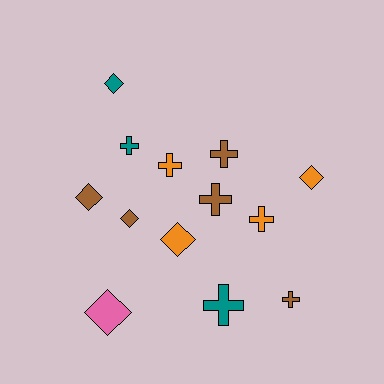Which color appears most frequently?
Brown, with 5 objects.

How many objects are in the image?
There are 13 objects.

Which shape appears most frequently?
Cross, with 7 objects.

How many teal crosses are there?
There are 2 teal crosses.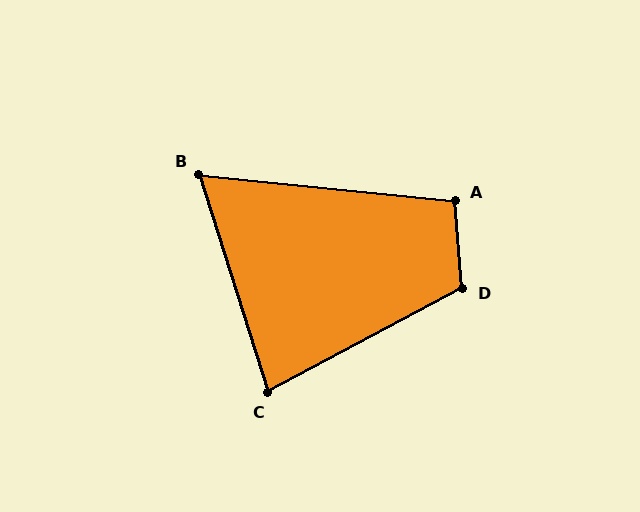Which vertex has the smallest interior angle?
B, at approximately 67 degrees.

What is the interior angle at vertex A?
Approximately 101 degrees (obtuse).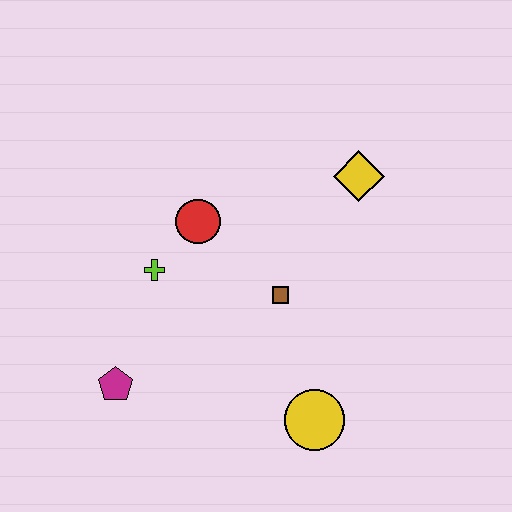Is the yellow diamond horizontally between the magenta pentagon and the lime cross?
No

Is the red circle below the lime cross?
No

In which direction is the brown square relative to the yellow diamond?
The brown square is below the yellow diamond.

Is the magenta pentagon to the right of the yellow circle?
No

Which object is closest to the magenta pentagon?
The lime cross is closest to the magenta pentagon.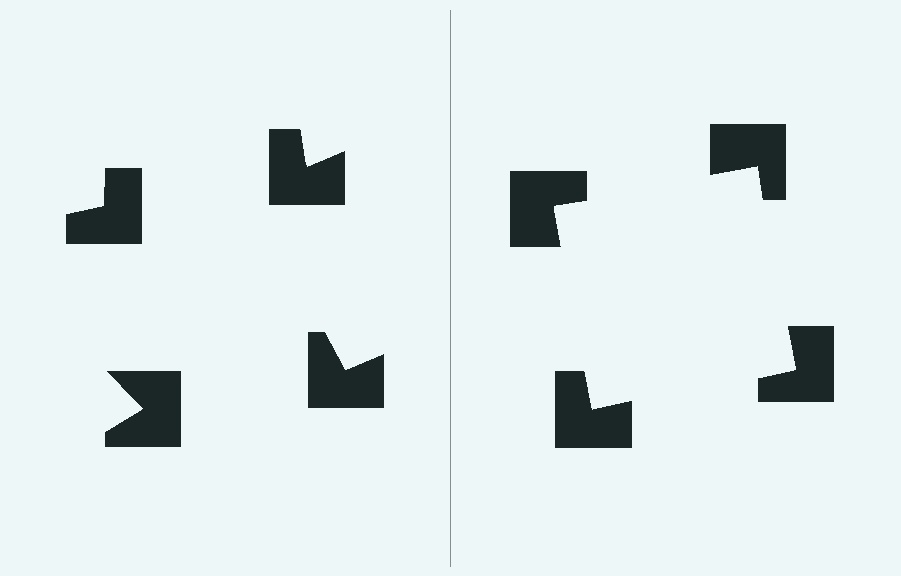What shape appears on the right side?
An illusory square.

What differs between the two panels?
The notched squares are positioned identically on both sides; only the wedge orientations differ. On the right they align to a square; on the left they are misaligned.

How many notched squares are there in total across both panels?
8 — 4 on each side.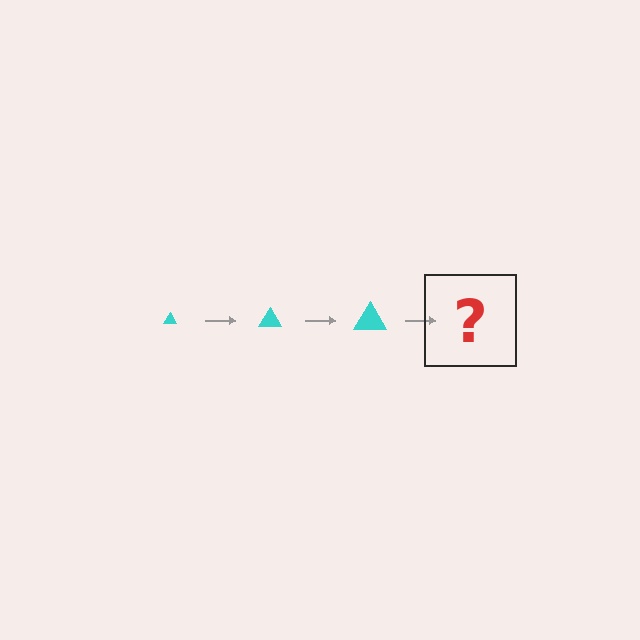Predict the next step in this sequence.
The next step is a cyan triangle, larger than the previous one.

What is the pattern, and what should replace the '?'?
The pattern is that the triangle gets progressively larger each step. The '?' should be a cyan triangle, larger than the previous one.